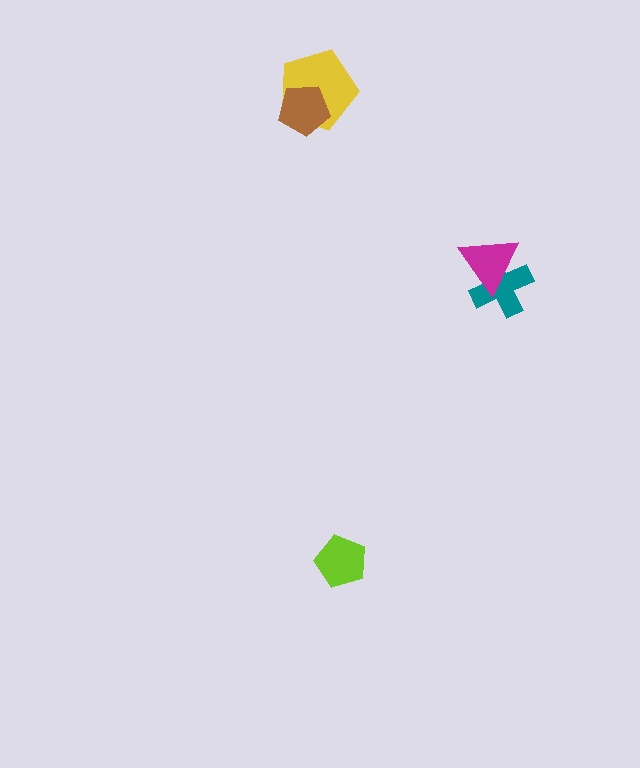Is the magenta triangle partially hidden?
No, no other shape covers it.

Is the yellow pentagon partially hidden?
Yes, it is partially covered by another shape.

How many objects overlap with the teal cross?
1 object overlaps with the teal cross.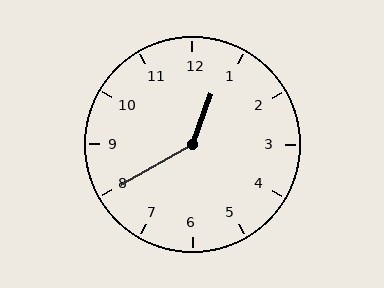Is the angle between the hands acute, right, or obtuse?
It is obtuse.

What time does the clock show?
12:40.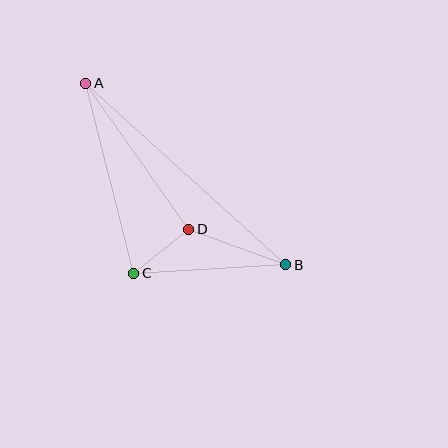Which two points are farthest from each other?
Points A and B are farthest from each other.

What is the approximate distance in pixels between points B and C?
The distance between B and C is approximately 152 pixels.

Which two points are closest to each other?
Points C and D are closest to each other.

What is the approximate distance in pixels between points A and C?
The distance between A and C is approximately 196 pixels.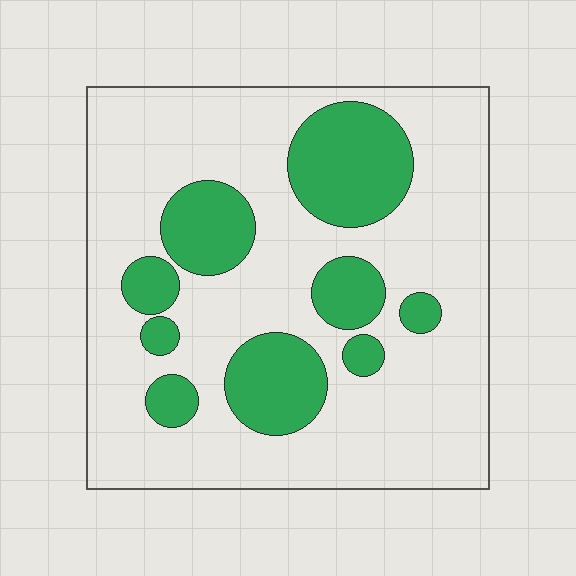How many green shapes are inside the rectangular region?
9.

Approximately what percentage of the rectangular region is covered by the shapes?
Approximately 25%.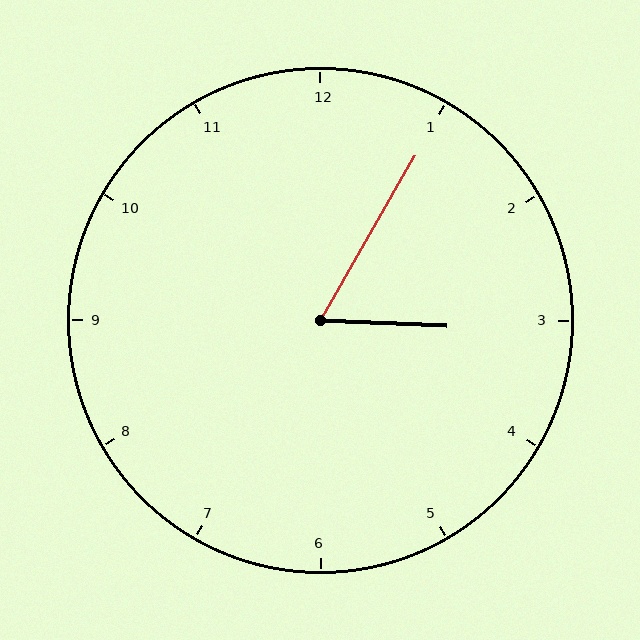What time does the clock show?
3:05.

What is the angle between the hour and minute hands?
Approximately 62 degrees.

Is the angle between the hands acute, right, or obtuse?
It is acute.